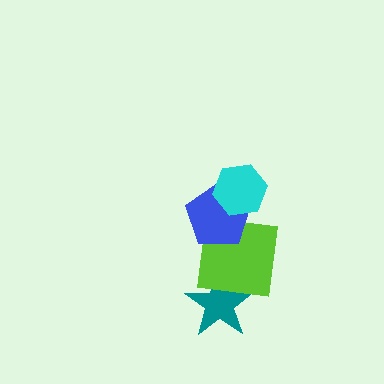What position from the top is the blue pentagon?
The blue pentagon is 2nd from the top.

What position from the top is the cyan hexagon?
The cyan hexagon is 1st from the top.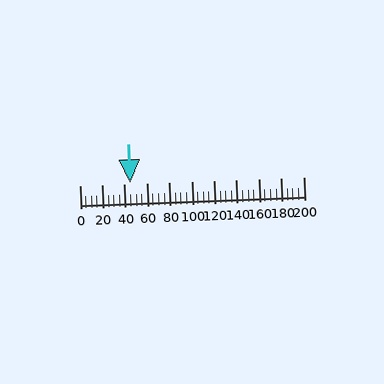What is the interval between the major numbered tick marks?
The major tick marks are spaced 20 units apart.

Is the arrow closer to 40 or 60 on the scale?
The arrow is closer to 40.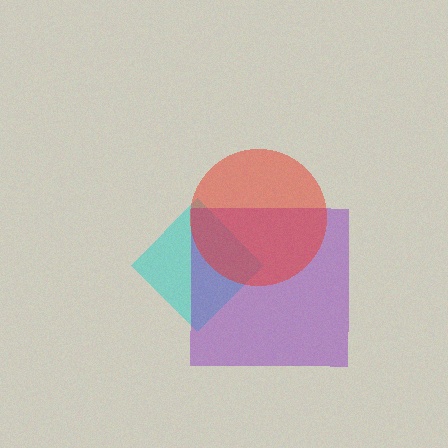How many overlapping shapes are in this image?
There are 3 overlapping shapes in the image.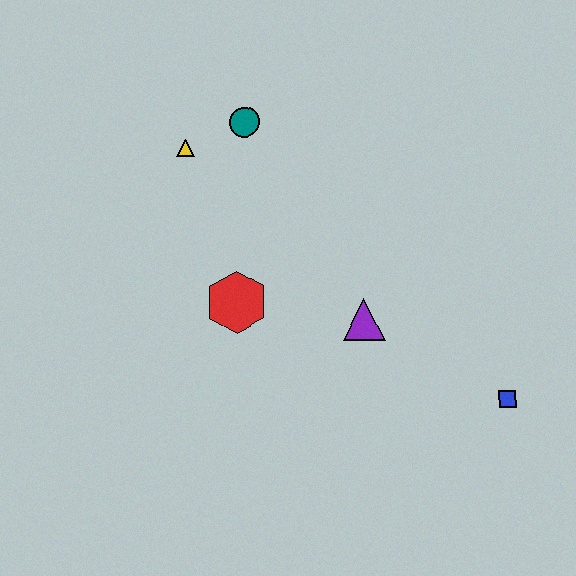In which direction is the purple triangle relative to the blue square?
The purple triangle is to the left of the blue square.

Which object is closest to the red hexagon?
The purple triangle is closest to the red hexagon.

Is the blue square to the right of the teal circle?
Yes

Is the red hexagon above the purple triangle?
Yes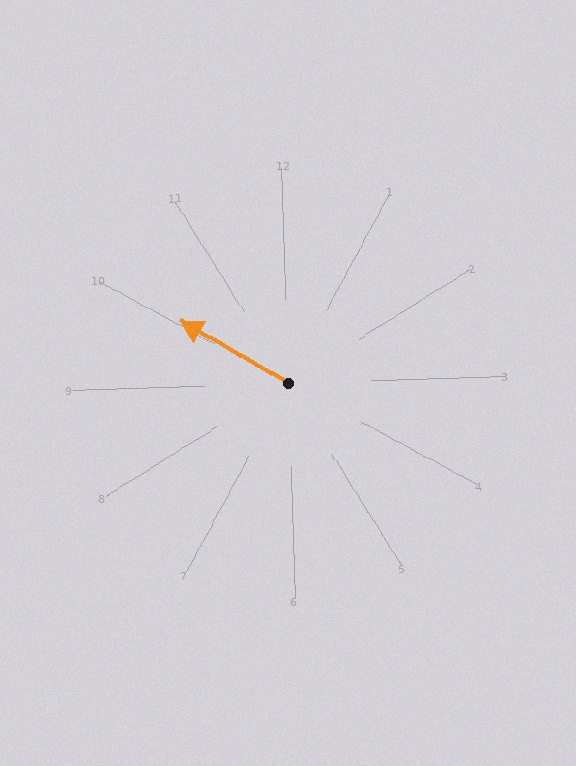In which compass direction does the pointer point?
Northwest.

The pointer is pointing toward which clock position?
Roughly 10 o'clock.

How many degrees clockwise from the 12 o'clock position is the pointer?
Approximately 302 degrees.